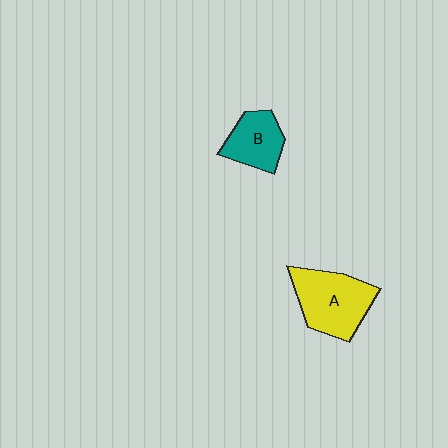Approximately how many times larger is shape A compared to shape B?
Approximately 1.6 times.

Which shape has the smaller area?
Shape B (teal).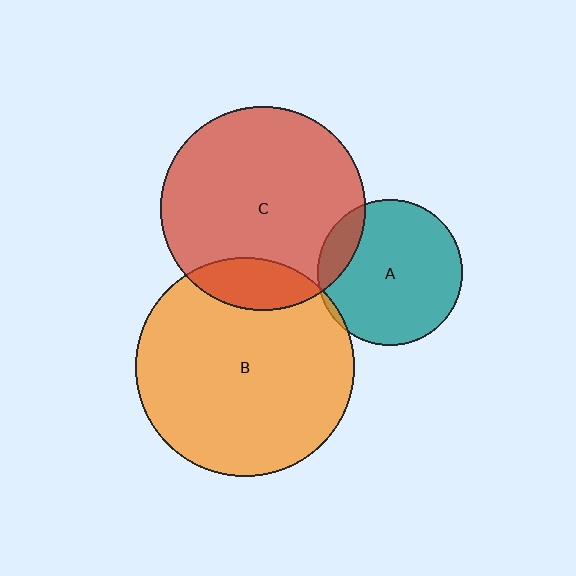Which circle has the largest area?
Circle B (orange).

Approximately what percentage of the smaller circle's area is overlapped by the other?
Approximately 5%.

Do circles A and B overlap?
Yes.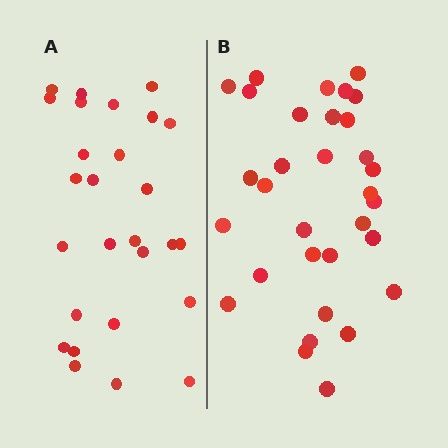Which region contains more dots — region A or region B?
Region B (the right region) has more dots.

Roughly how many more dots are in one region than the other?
Region B has about 5 more dots than region A.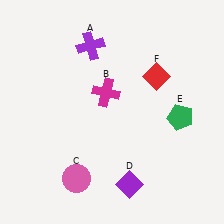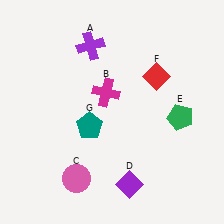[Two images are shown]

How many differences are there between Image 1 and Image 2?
There is 1 difference between the two images.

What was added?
A teal pentagon (G) was added in Image 2.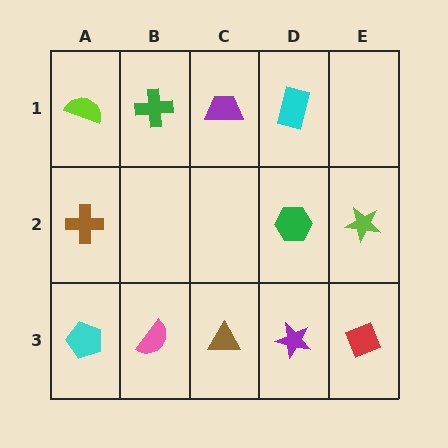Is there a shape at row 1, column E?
No, that cell is empty.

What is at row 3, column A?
A cyan pentagon.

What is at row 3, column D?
A purple star.